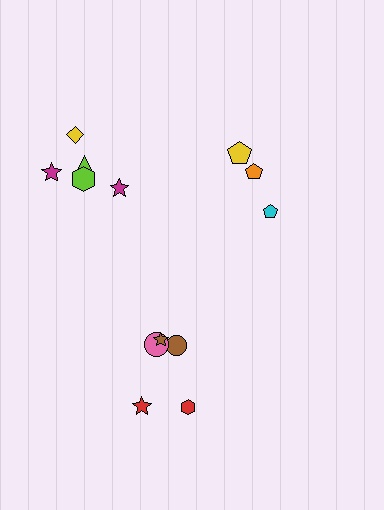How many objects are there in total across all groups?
There are 13 objects.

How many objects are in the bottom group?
There are 5 objects.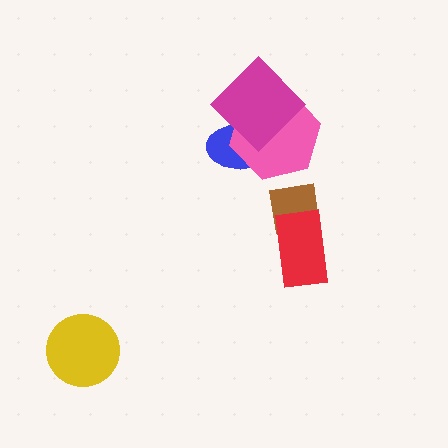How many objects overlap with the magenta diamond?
2 objects overlap with the magenta diamond.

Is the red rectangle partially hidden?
No, no other shape covers it.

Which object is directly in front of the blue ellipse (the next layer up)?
The pink hexagon is directly in front of the blue ellipse.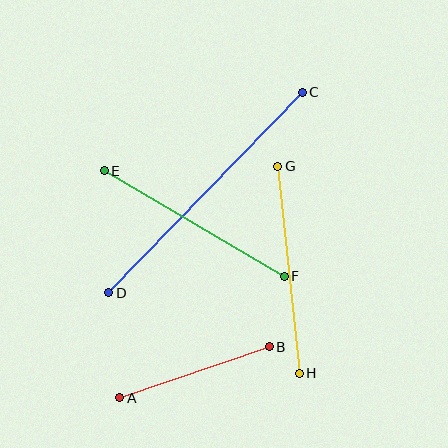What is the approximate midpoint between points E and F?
The midpoint is at approximately (194, 223) pixels.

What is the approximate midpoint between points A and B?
The midpoint is at approximately (194, 372) pixels.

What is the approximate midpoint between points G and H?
The midpoint is at approximately (289, 270) pixels.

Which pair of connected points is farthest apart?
Points C and D are farthest apart.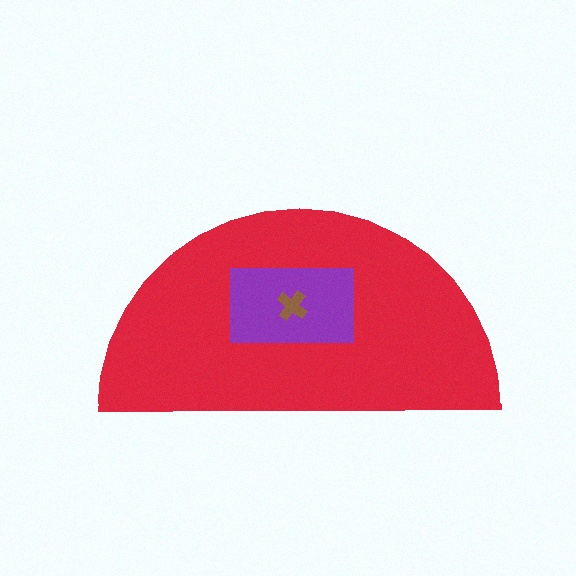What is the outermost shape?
The red semicircle.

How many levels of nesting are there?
3.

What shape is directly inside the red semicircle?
The purple rectangle.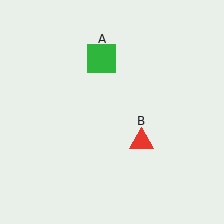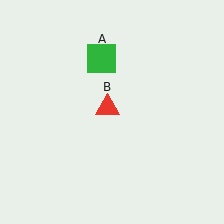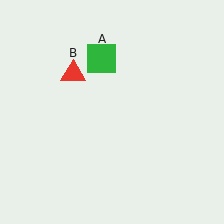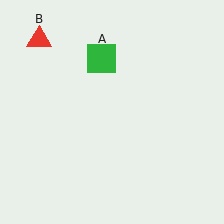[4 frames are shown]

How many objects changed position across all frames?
1 object changed position: red triangle (object B).